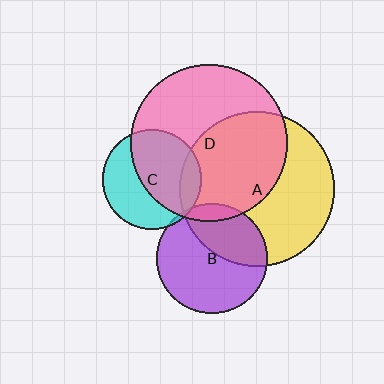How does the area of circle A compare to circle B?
Approximately 1.9 times.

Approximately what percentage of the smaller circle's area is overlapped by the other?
Approximately 50%.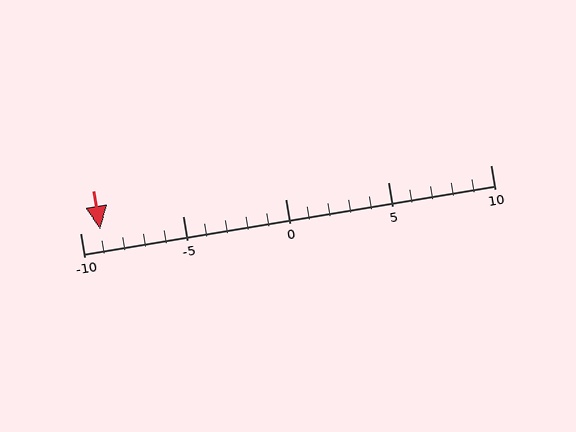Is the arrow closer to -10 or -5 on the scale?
The arrow is closer to -10.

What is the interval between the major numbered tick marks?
The major tick marks are spaced 5 units apart.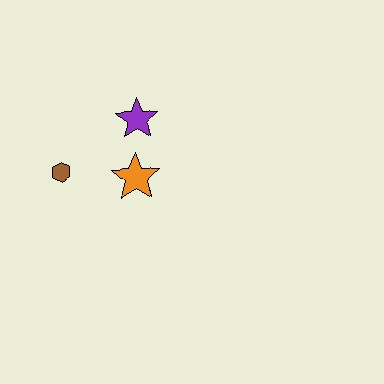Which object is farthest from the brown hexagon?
The purple star is farthest from the brown hexagon.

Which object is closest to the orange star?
The purple star is closest to the orange star.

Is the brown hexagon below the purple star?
Yes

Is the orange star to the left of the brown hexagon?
No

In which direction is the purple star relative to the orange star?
The purple star is above the orange star.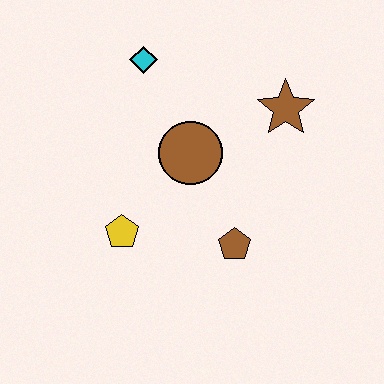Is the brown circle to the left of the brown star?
Yes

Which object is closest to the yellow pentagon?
The brown circle is closest to the yellow pentagon.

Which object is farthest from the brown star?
The yellow pentagon is farthest from the brown star.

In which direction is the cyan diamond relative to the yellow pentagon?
The cyan diamond is above the yellow pentagon.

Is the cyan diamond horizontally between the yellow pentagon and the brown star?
Yes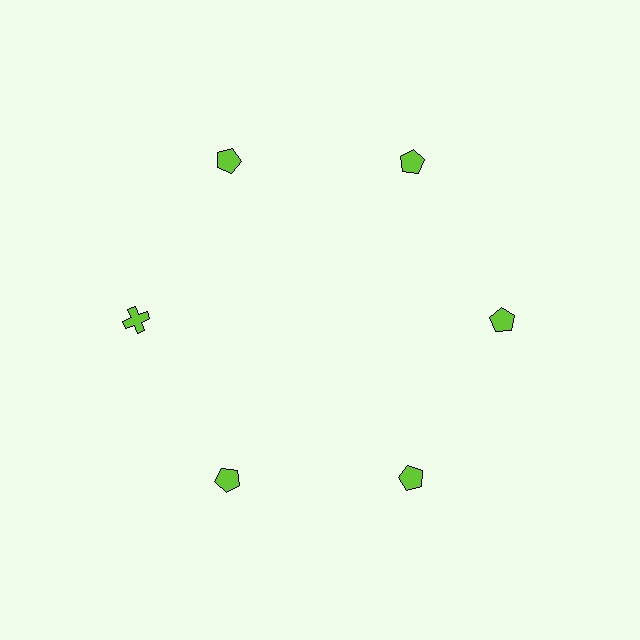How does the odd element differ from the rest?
It has a different shape: cross instead of pentagon.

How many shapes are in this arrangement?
There are 6 shapes arranged in a ring pattern.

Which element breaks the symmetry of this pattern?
The lime cross at roughly the 9 o'clock position breaks the symmetry. All other shapes are lime pentagons.